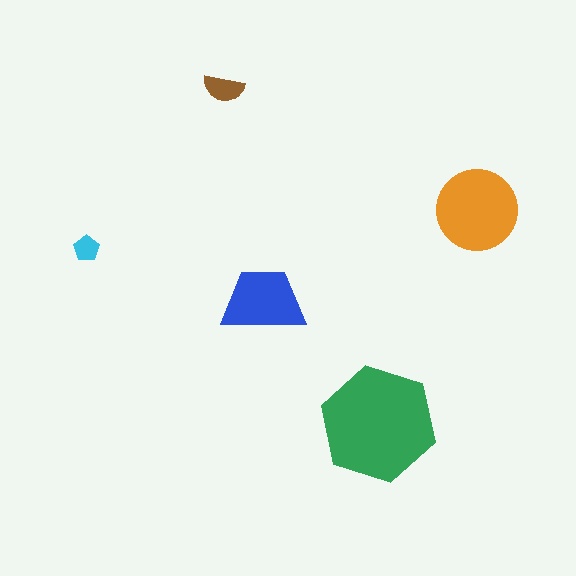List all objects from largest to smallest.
The green hexagon, the orange circle, the blue trapezoid, the brown semicircle, the cyan pentagon.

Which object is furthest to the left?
The cyan pentagon is leftmost.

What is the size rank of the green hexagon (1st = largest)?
1st.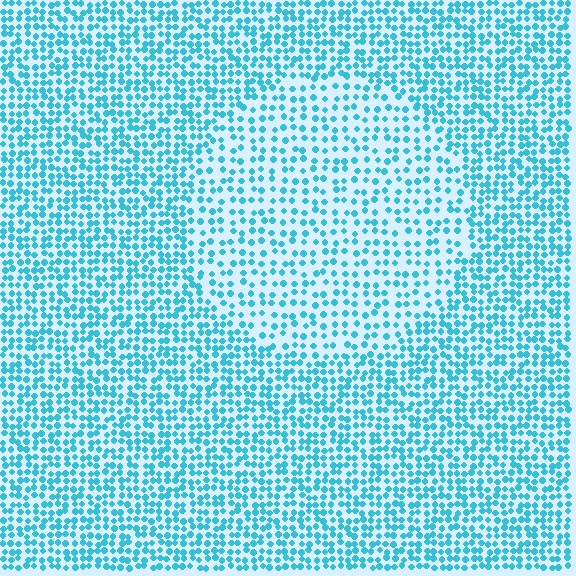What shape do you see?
I see a circle.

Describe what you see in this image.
The image contains small cyan elements arranged at two different densities. A circle-shaped region is visible where the elements are less densely packed than the surrounding area.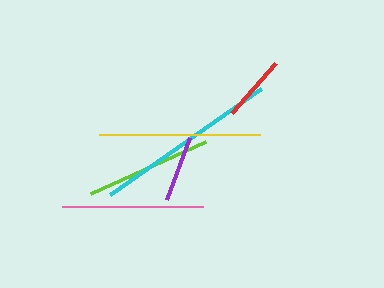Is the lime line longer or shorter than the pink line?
The pink line is longer than the lime line.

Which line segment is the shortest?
The red line is the shortest at approximately 66 pixels.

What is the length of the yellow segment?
The yellow segment is approximately 161 pixels long.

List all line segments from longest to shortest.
From longest to shortest: cyan, yellow, pink, lime, purple, red.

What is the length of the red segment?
The red segment is approximately 66 pixels long.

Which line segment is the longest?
The cyan line is the longest at approximately 184 pixels.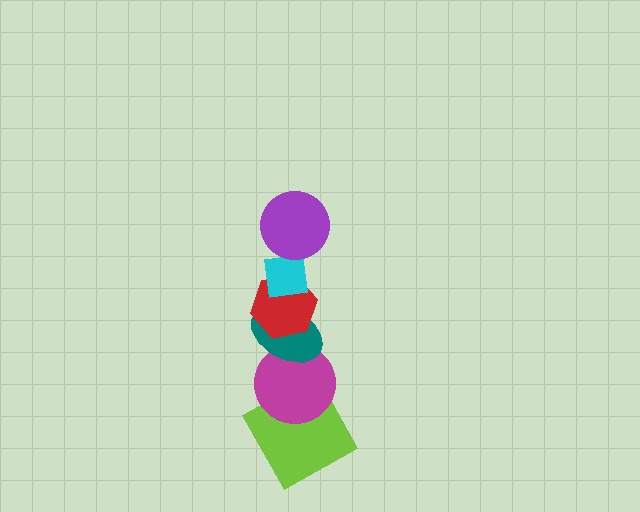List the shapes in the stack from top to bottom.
From top to bottom: the purple circle, the cyan square, the red hexagon, the teal ellipse, the magenta circle, the lime square.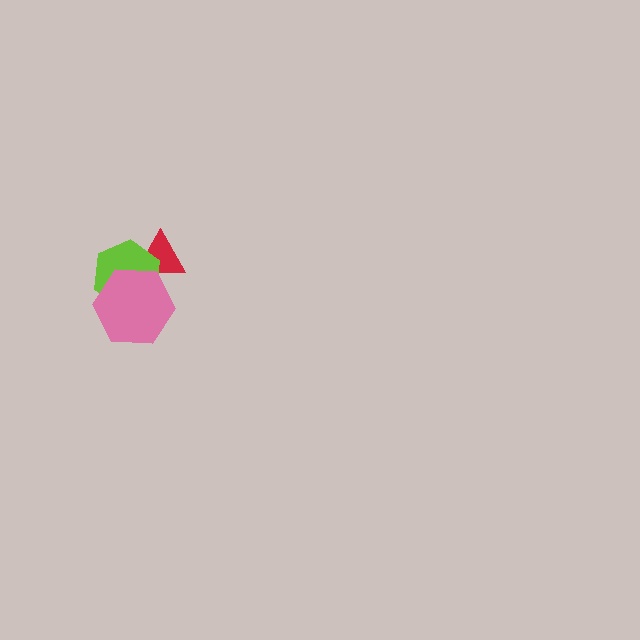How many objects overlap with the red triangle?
2 objects overlap with the red triangle.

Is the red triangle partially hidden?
Yes, it is partially covered by another shape.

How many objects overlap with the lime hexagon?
2 objects overlap with the lime hexagon.